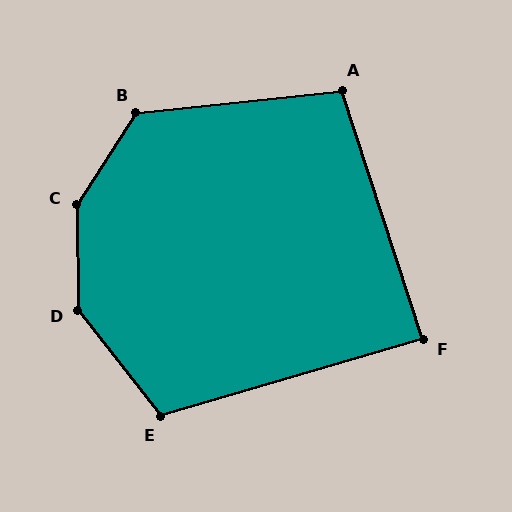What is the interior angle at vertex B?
Approximately 129 degrees (obtuse).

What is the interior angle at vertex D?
Approximately 142 degrees (obtuse).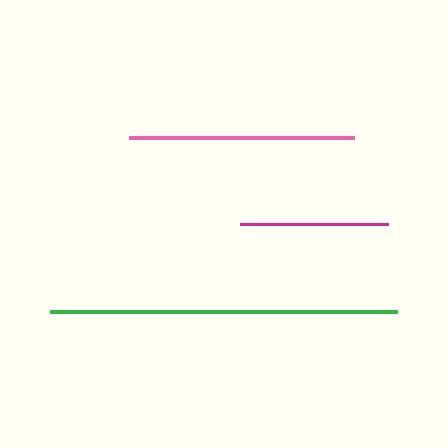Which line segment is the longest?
The green line is the longest at approximately 347 pixels.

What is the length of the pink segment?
The pink segment is approximately 226 pixels long.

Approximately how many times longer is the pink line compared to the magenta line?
The pink line is approximately 1.5 times the length of the magenta line.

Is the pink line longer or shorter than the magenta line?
The pink line is longer than the magenta line.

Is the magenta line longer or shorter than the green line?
The green line is longer than the magenta line.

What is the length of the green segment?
The green segment is approximately 347 pixels long.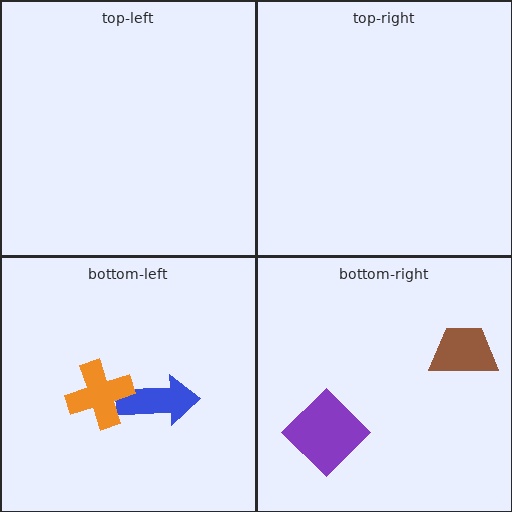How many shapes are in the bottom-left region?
2.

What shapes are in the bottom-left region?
The blue arrow, the orange cross.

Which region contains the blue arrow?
The bottom-left region.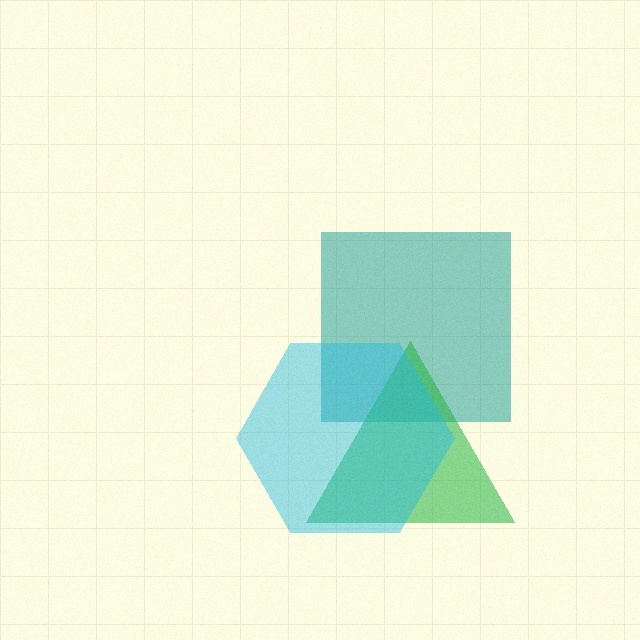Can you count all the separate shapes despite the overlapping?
Yes, there are 3 separate shapes.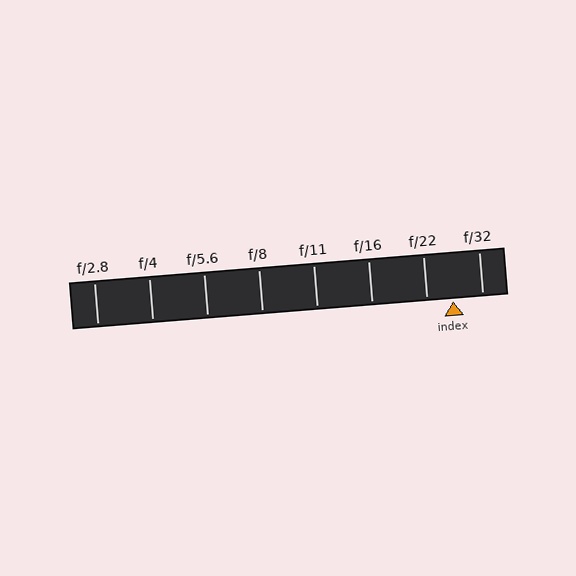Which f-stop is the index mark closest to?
The index mark is closest to f/22.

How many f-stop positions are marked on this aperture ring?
There are 8 f-stop positions marked.